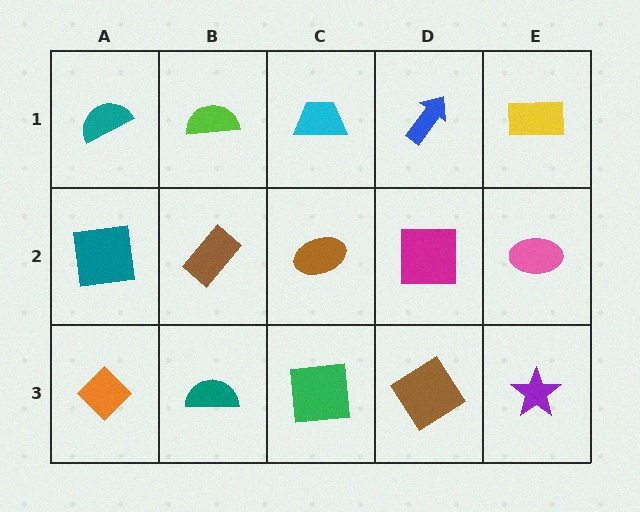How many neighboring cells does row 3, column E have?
2.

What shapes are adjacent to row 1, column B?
A brown rectangle (row 2, column B), a teal semicircle (row 1, column A), a cyan trapezoid (row 1, column C).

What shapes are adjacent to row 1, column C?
A brown ellipse (row 2, column C), a lime semicircle (row 1, column B), a blue arrow (row 1, column D).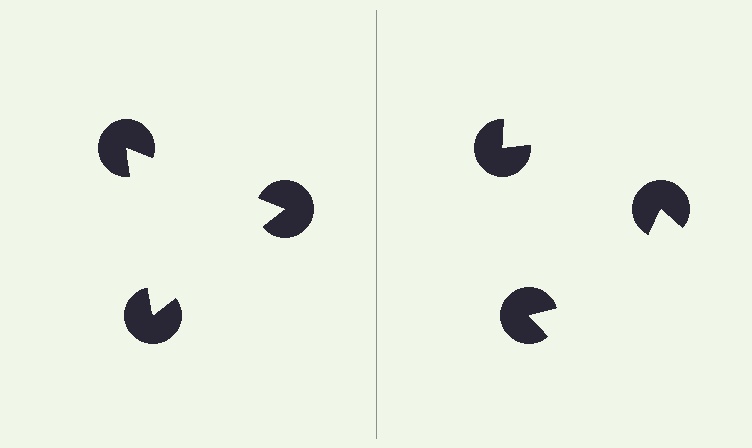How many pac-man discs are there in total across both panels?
6 — 3 on each side.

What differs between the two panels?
The pac-man discs are positioned identically on both sides; only the wedge orientations differ. On the left they align to a triangle; on the right they are misaligned.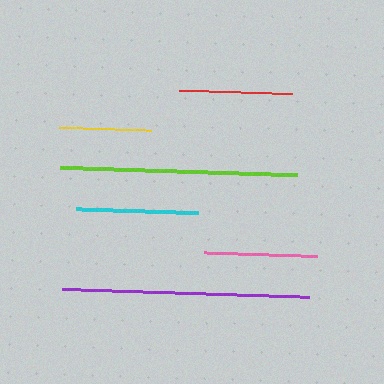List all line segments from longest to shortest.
From longest to shortest: purple, lime, cyan, red, pink, yellow.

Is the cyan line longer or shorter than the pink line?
The cyan line is longer than the pink line.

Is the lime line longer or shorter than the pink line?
The lime line is longer than the pink line.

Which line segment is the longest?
The purple line is the longest at approximately 247 pixels.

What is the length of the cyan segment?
The cyan segment is approximately 123 pixels long.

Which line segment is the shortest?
The yellow line is the shortest at approximately 92 pixels.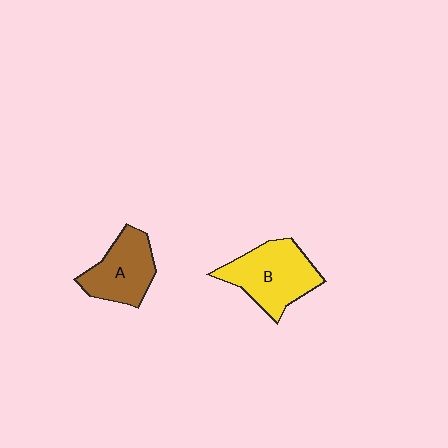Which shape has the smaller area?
Shape A (brown).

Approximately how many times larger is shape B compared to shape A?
Approximately 1.2 times.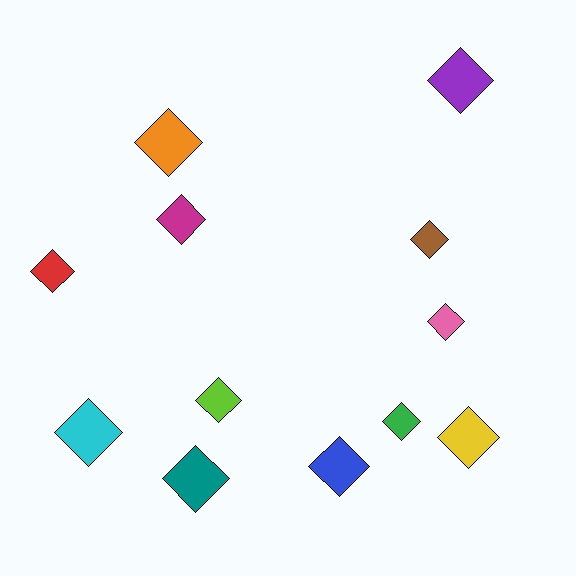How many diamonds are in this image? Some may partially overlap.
There are 12 diamonds.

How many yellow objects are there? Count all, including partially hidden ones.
There is 1 yellow object.